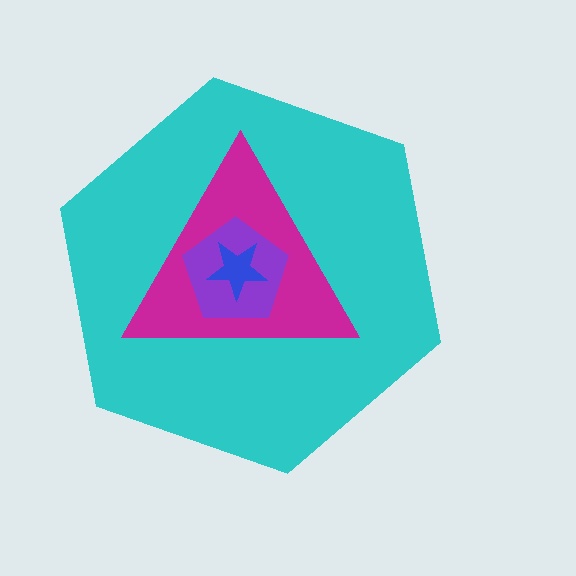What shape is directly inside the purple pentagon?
The blue star.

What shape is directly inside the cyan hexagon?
The magenta triangle.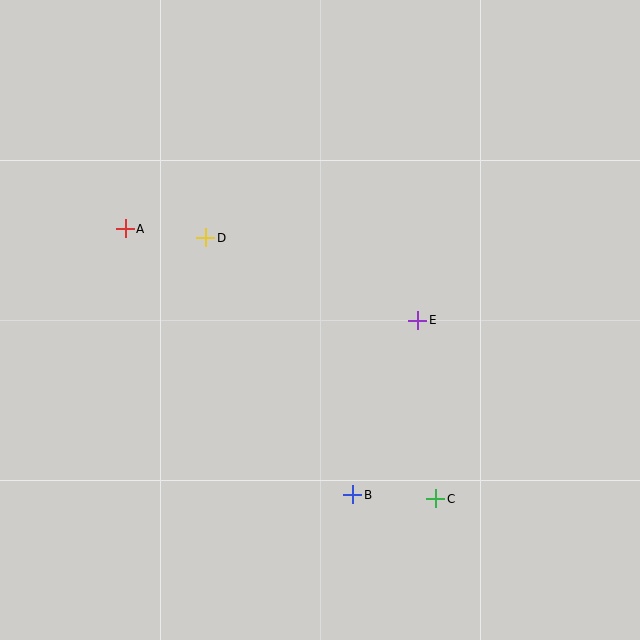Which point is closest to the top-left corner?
Point A is closest to the top-left corner.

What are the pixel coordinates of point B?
Point B is at (353, 495).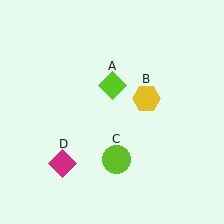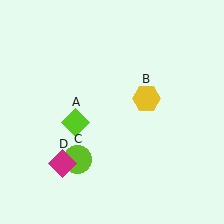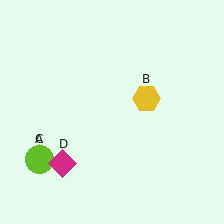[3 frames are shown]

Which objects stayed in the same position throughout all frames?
Yellow hexagon (object B) and magenta diamond (object D) remained stationary.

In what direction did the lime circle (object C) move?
The lime circle (object C) moved left.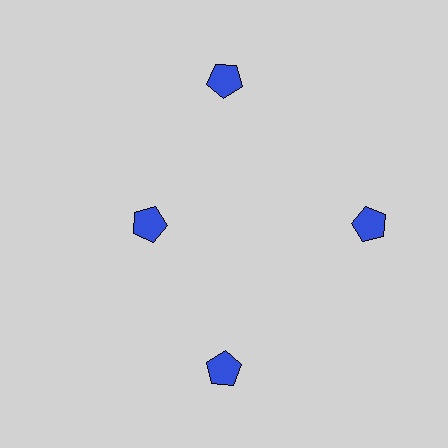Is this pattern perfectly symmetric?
No. The 4 blue pentagons are arranged in a ring, but one element near the 9 o'clock position is pulled inward toward the center, breaking the 4-fold rotational symmetry.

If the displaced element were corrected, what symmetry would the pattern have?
It would have 4-fold rotational symmetry — the pattern would map onto itself every 90 degrees.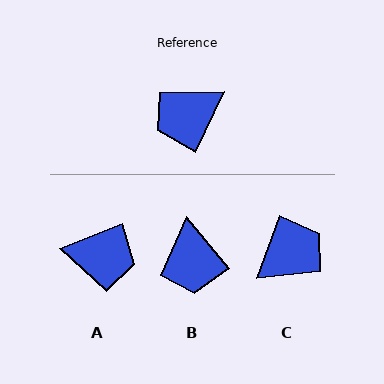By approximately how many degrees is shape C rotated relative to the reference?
Approximately 175 degrees clockwise.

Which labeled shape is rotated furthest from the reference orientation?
C, about 175 degrees away.